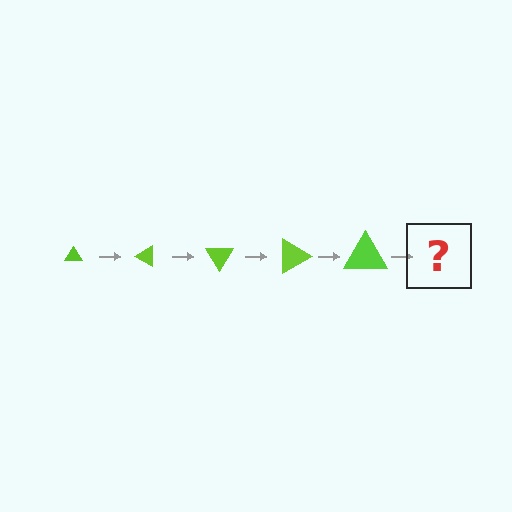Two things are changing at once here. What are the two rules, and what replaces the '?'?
The two rules are that the triangle grows larger each step and it rotates 30 degrees each step. The '?' should be a triangle, larger than the previous one and rotated 150 degrees from the start.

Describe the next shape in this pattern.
It should be a triangle, larger than the previous one and rotated 150 degrees from the start.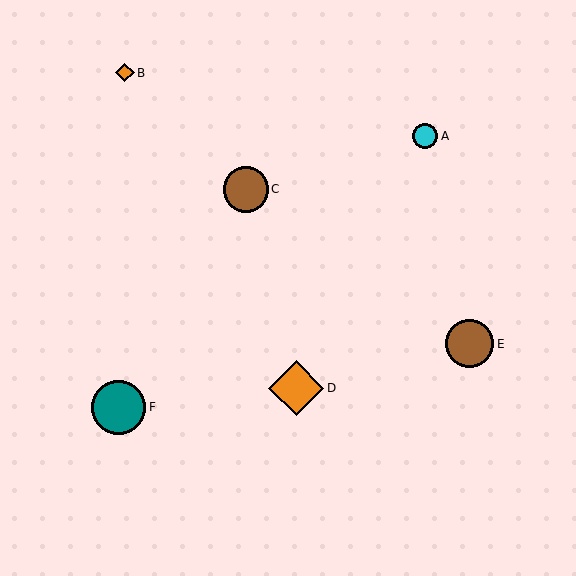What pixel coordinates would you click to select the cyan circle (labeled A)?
Click at (425, 136) to select the cyan circle A.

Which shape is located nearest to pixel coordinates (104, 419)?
The teal circle (labeled F) at (119, 407) is nearest to that location.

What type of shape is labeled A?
Shape A is a cyan circle.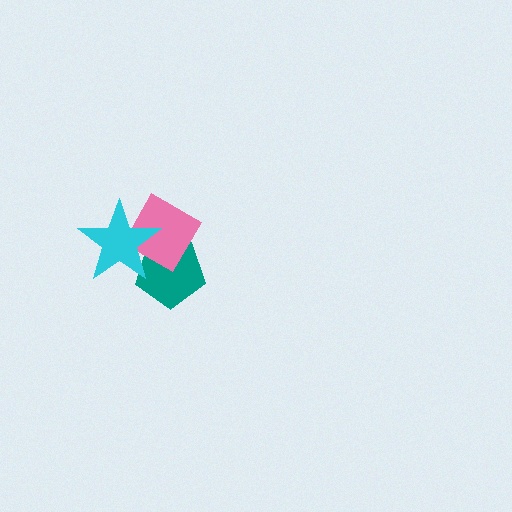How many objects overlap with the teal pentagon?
2 objects overlap with the teal pentagon.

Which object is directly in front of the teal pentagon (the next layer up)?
The pink diamond is directly in front of the teal pentagon.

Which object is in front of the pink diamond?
The cyan star is in front of the pink diamond.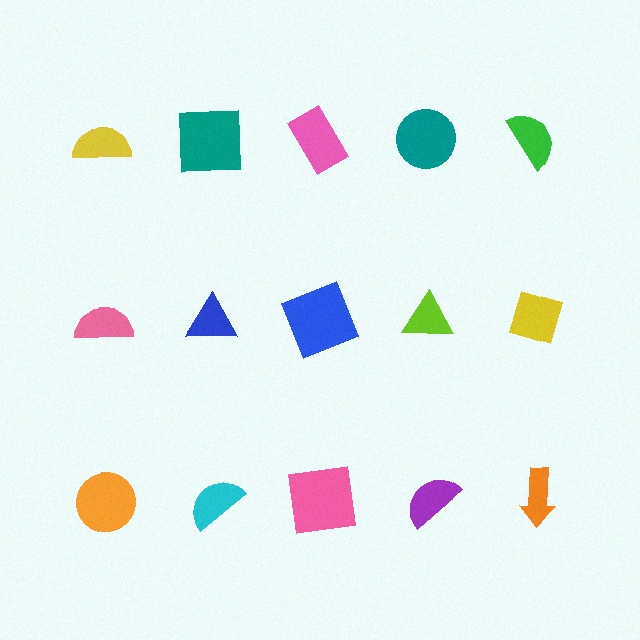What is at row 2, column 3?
A blue square.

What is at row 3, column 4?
A purple semicircle.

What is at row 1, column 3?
A pink rectangle.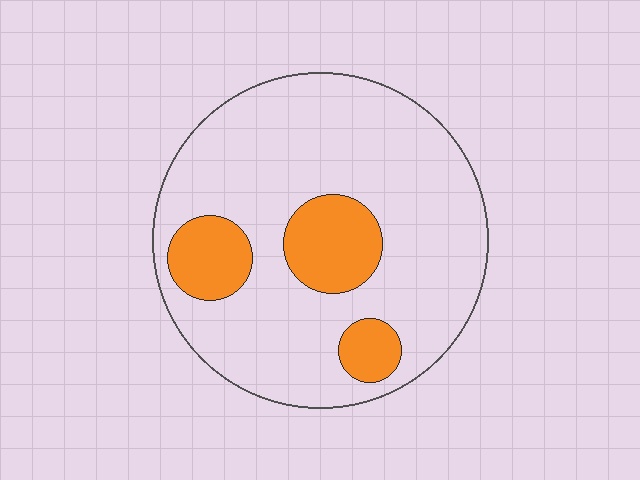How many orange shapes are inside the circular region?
3.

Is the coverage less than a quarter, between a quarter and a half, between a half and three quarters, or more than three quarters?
Less than a quarter.